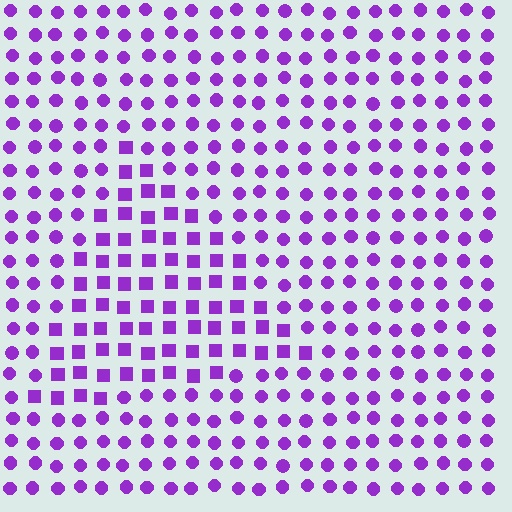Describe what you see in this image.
The image is filled with small purple elements arranged in a uniform grid. A triangle-shaped region contains squares, while the surrounding area contains circles. The boundary is defined purely by the change in element shape.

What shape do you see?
I see a triangle.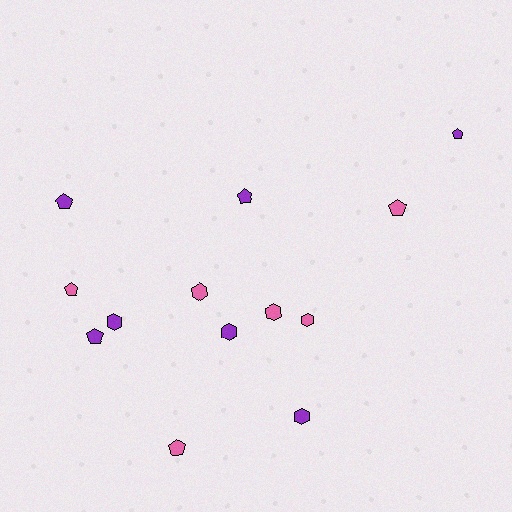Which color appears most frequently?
Purple, with 7 objects.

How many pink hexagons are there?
There are 3 pink hexagons.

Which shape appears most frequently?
Pentagon, with 7 objects.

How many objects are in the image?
There are 13 objects.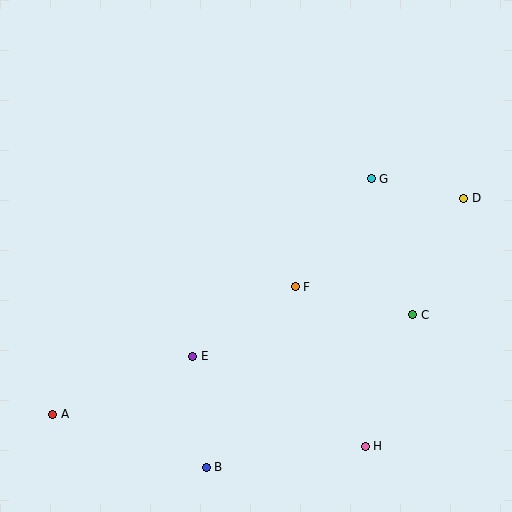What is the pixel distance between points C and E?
The distance between C and E is 224 pixels.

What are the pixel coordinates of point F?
Point F is at (295, 287).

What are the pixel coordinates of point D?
Point D is at (464, 198).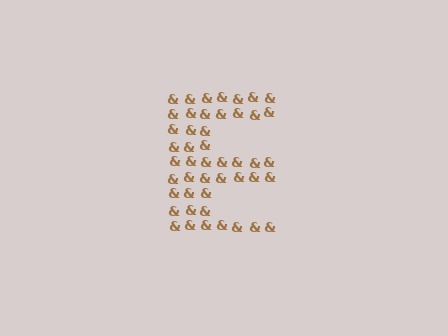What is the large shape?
The large shape is the letter E.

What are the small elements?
The small elements are ampersands.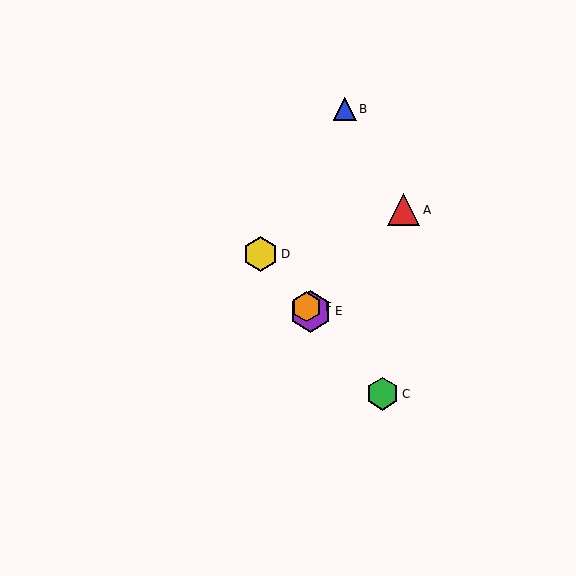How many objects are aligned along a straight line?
4 objects (C, D, E, F) are aligned along a straight line.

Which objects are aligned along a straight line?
Objects C, D, E, F are aligned along a straight line.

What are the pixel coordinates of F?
Object F is at (307, 307).